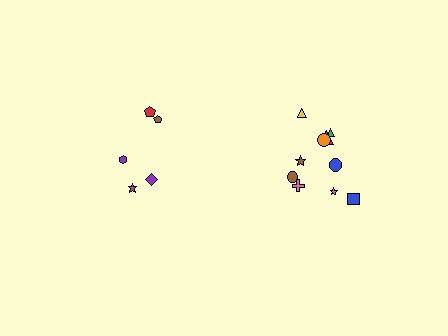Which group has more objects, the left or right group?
The right group.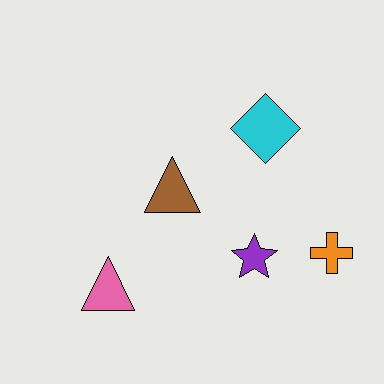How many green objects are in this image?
There are no green objects.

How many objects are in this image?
There are 5 objects.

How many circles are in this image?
There are no circles.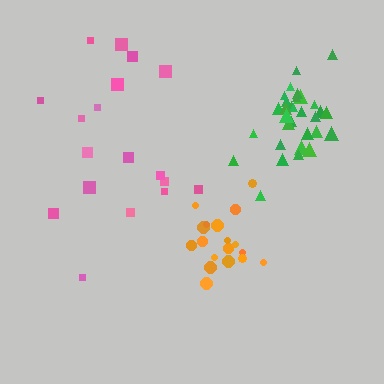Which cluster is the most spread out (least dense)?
Pink.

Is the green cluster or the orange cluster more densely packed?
Green.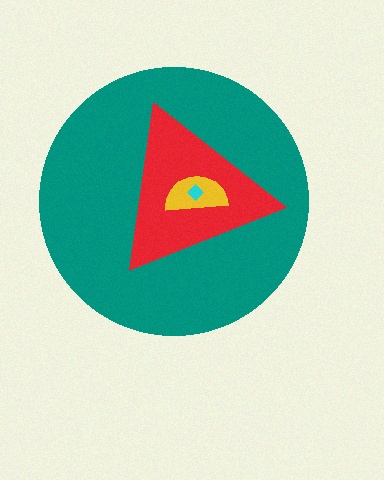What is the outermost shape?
The teal circle.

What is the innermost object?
The cyan diamond.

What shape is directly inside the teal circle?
The red triangle.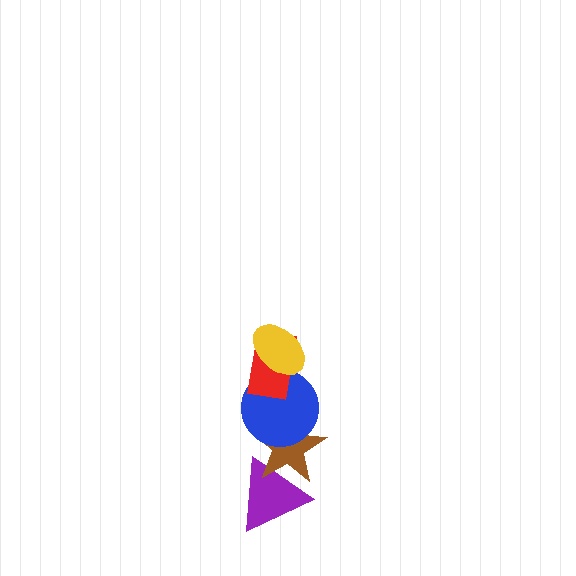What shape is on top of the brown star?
The blue circle is on top of the brown star.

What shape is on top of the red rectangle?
The yellow ellipse is on top of the red rectangle.